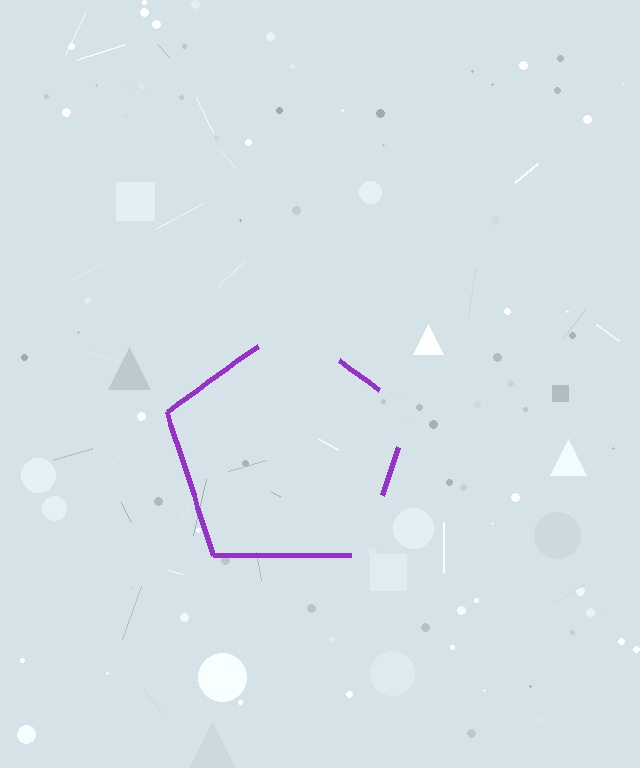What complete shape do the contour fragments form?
The contour fragments form a pentagon.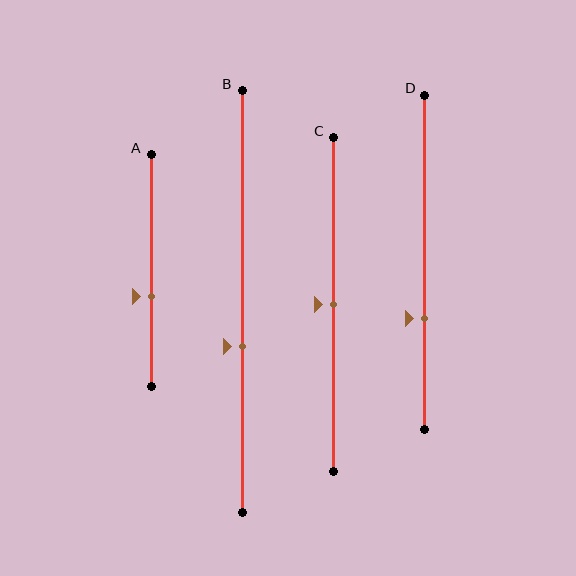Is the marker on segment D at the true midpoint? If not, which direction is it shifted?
No, the marker on segment D is shifted downward by about 17% of the segment length.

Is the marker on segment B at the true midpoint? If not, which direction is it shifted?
No, the marker on segment B is shifted downward by about 11% of the segment length.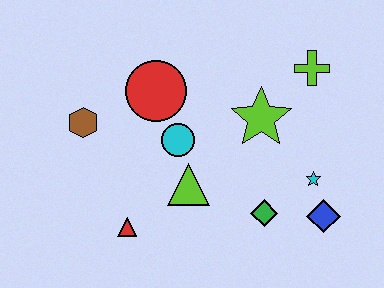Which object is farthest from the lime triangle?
The lime cross is farthest from the lime triangle.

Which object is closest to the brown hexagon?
The red circle is closest to the brown hexagon.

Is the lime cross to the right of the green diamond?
Yes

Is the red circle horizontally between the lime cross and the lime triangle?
No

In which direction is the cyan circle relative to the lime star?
The cyan circle is to the left of the lime star.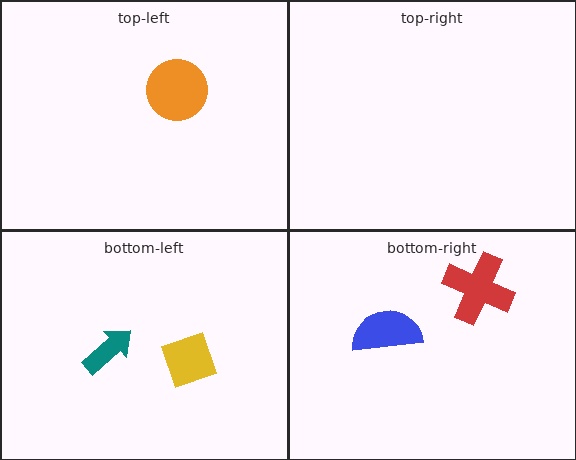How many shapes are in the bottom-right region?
2.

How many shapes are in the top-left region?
1.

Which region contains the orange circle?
The top-left region.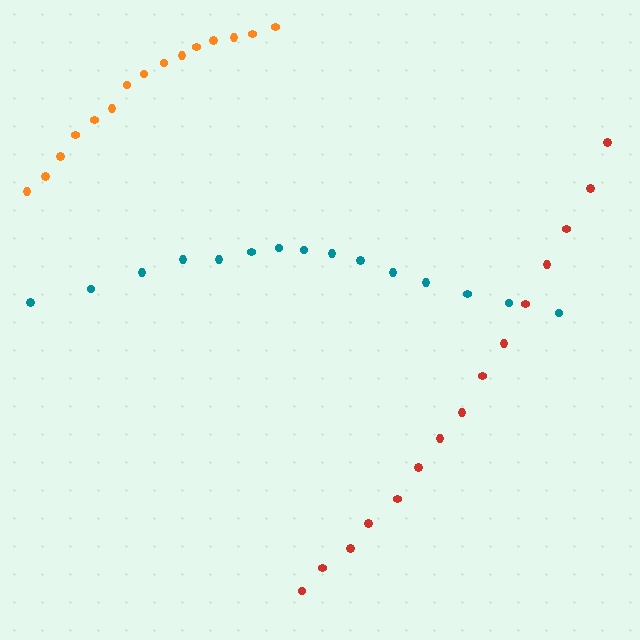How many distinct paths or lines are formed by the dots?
There are 3 distinct paths.